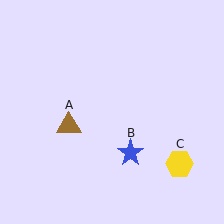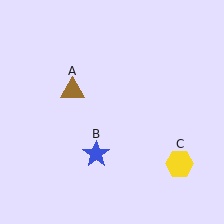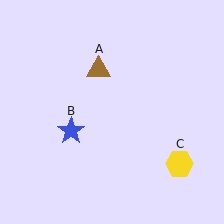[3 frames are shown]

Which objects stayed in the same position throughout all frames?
Yellow hexagon (object C) remained stationary.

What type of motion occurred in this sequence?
The brown triangle (object A), blue star (object B) rotated clockwise around the center of the scene.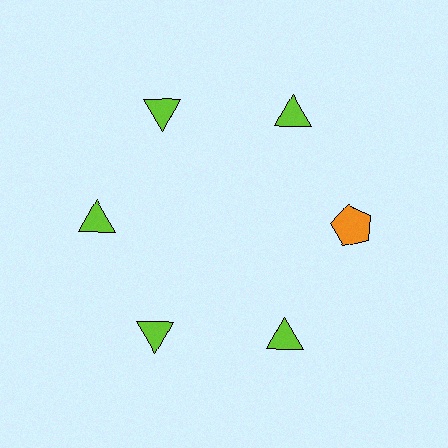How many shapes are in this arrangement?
There are 6 shapes arranged in a ring pattern.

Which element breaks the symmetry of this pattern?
The orange pentagon at roughly the 3 o'clock position breaks the symmetry. All other shapes are lime triangles.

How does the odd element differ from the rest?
It differs in both color (orange instead of lime) and shape (pentagon instead of triangle).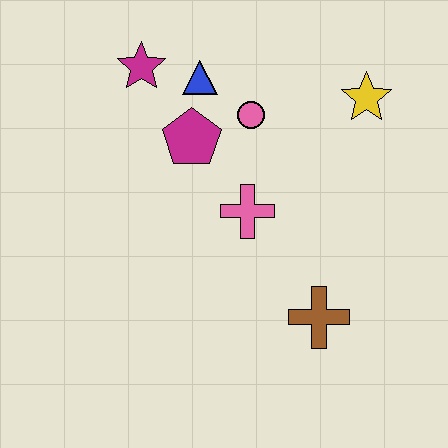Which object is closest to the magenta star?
The blue triangle is closest to the magenta star.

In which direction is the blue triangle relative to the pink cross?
The blue triangle is above the pink cross.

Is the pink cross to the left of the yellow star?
Yes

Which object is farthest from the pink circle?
The brown cross is farthest from the pink circle.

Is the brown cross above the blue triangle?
No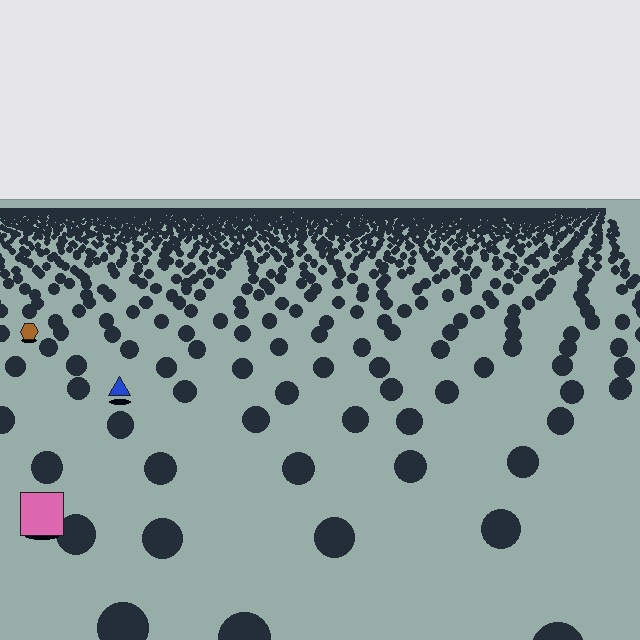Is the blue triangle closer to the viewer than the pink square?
No. The pink square is closer — you can tell from the texture gradient: the ground texture is coarser near it.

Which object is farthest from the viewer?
The brown hexagon is farthest from the viewer. It appears smaller and the ground texture around it is denser.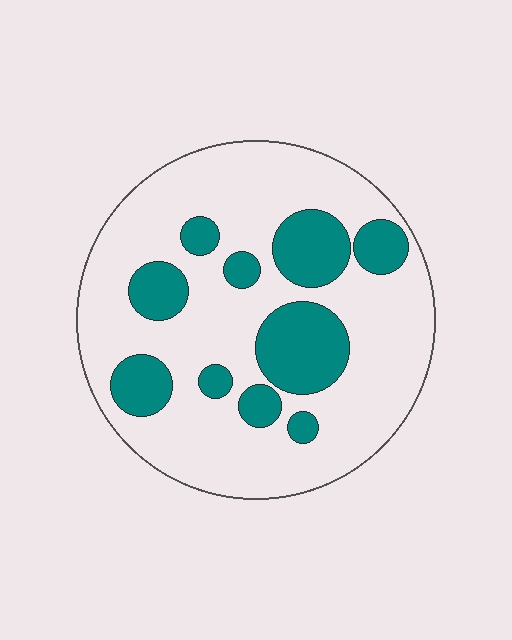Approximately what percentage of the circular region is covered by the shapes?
Approximately 25%.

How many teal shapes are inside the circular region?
10.